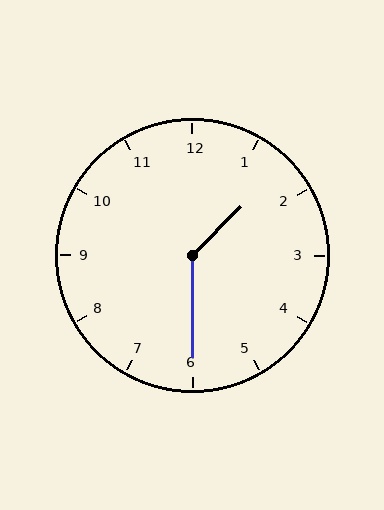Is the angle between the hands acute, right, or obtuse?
It is obtuse.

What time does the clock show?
1:30.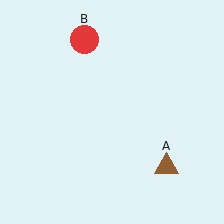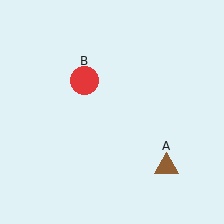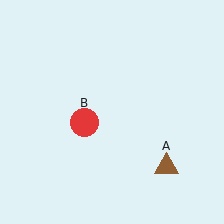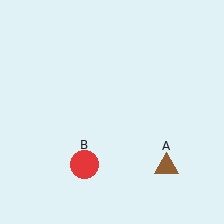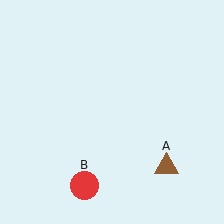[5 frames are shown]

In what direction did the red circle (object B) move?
The red circle (object B) moved down.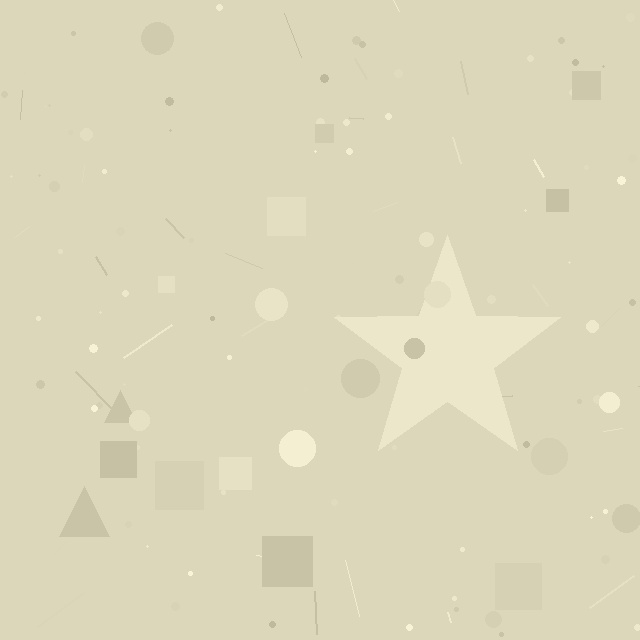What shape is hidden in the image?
A star is hidden in the image.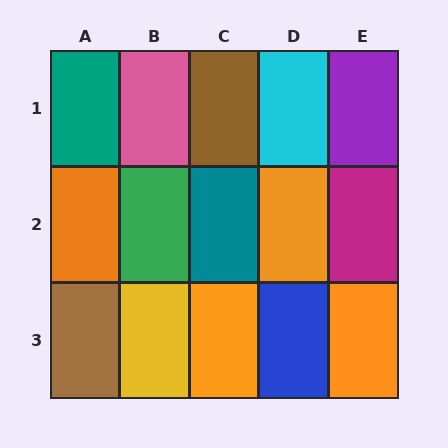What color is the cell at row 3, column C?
Orange.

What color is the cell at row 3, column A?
Brown.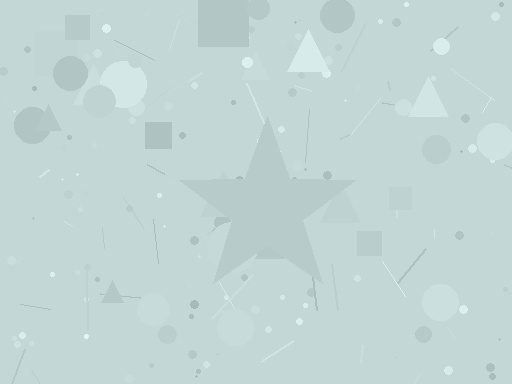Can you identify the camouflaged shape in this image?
The camouflaged shape is a star.